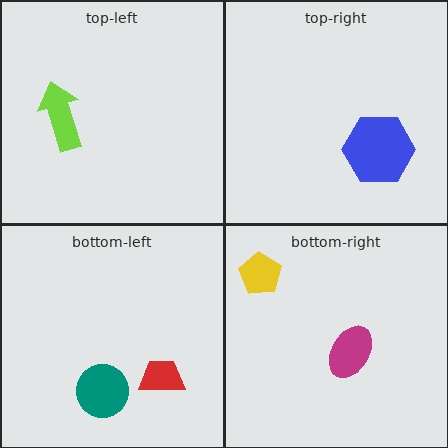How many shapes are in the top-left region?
1.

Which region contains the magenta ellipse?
The bottom-right region.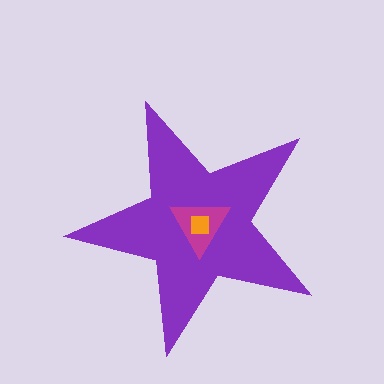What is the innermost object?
The orange square.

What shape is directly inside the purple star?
The magenta triangle.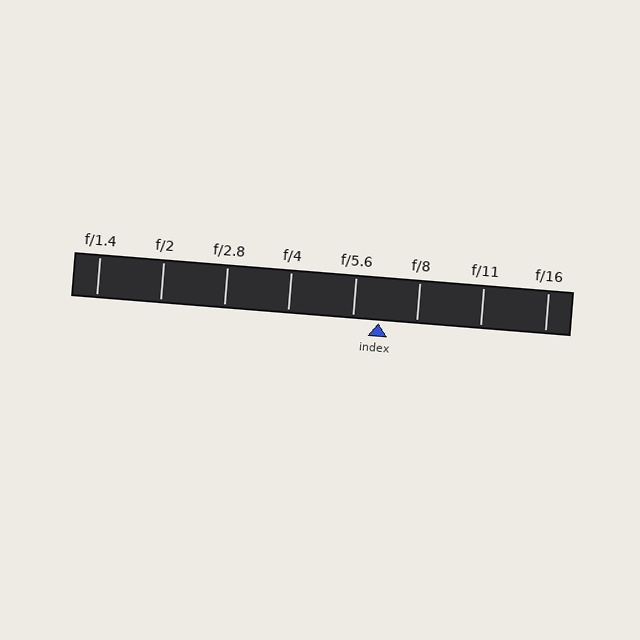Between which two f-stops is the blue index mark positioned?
The index mark is between f/5.6 and f/8.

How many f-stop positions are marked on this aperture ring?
There are 8 f-stop positions marked.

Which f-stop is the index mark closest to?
The index mark is closest to f/5.6.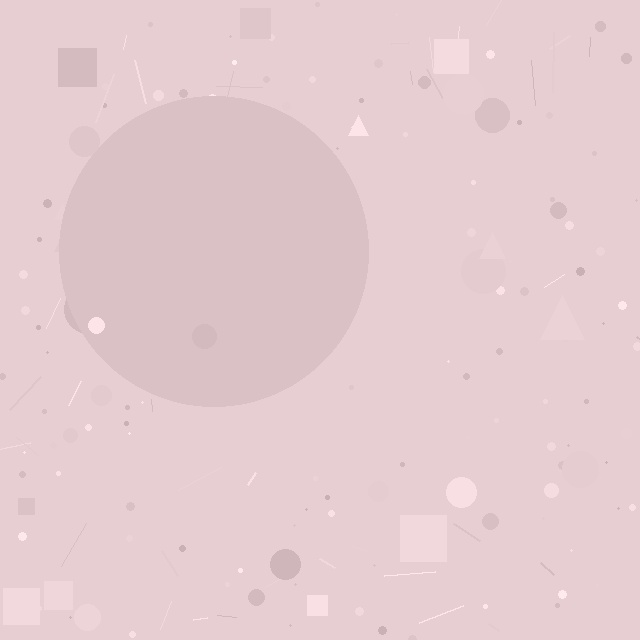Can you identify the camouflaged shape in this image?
The camouflaged shape is a circle.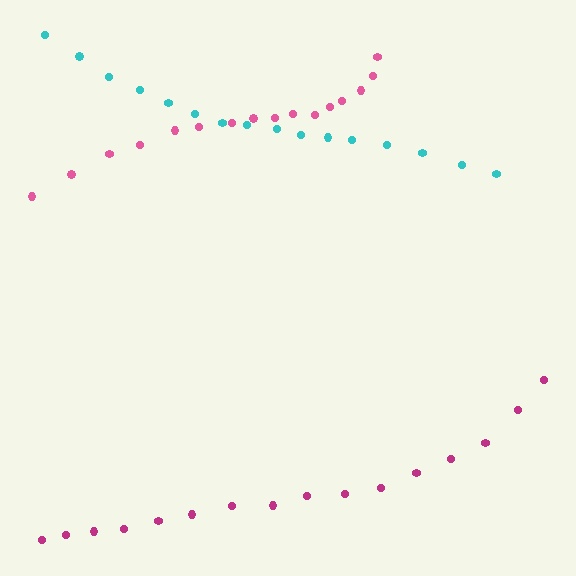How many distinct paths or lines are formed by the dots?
There are 3 distinct paths.